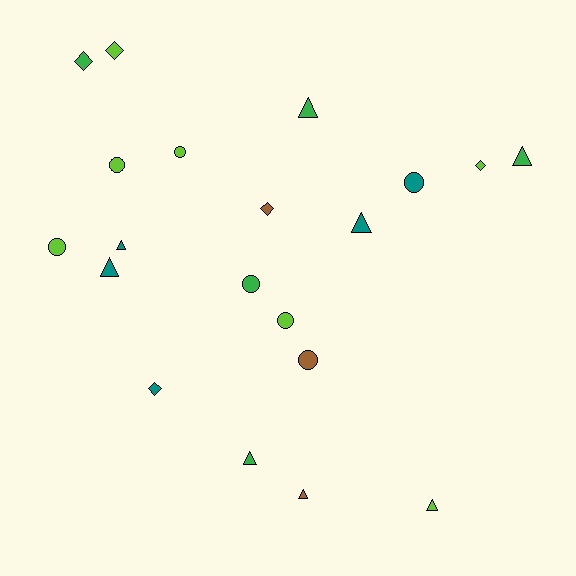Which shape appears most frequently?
Triangle, with 8 objects.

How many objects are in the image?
There are 20 objects.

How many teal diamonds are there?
There is 1 teal diamond.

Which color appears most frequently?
Lime, with 7 objects.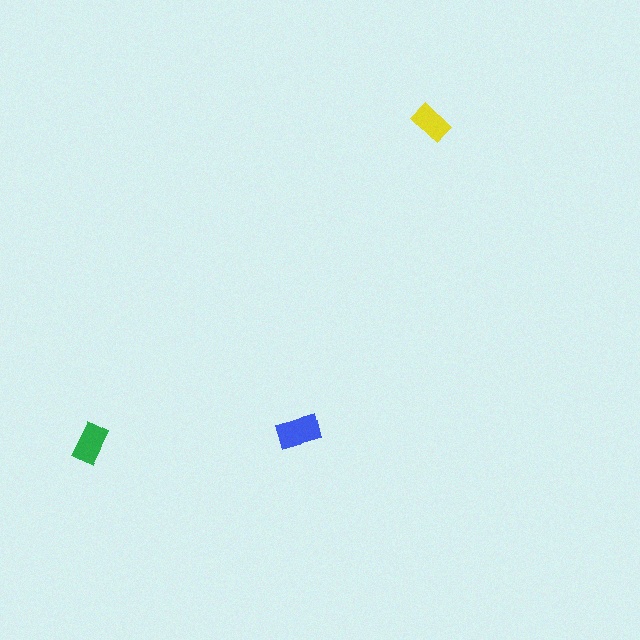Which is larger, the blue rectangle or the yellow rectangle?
The blue one.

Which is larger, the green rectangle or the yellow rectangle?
The green one.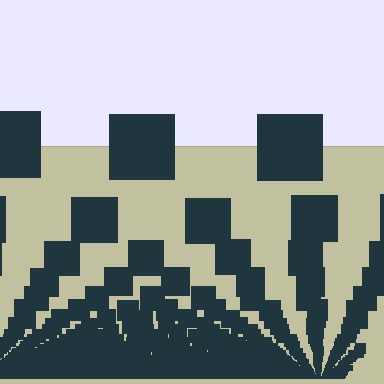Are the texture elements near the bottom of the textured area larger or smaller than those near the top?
Smaller. The gradient is inverted — elements near the bottom are smaller and denser.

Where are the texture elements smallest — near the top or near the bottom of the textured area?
Near the bottom.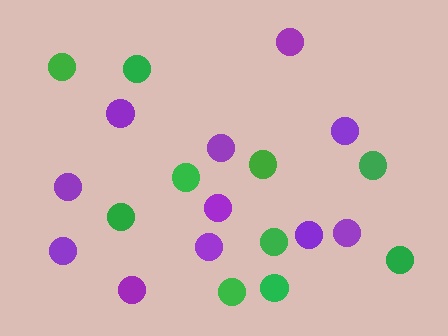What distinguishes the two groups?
There are 2 groups: one group of green circles (10) and one group of purple circles (11).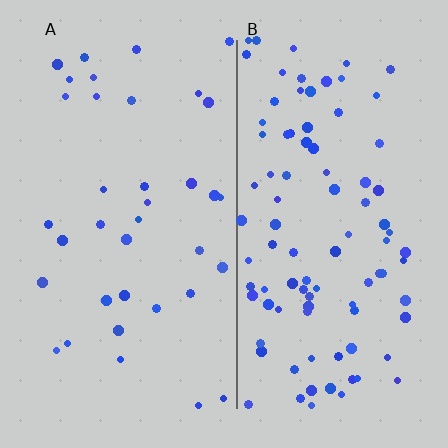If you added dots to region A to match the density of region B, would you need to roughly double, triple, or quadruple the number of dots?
Approximately triple.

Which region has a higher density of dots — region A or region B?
B (the right).